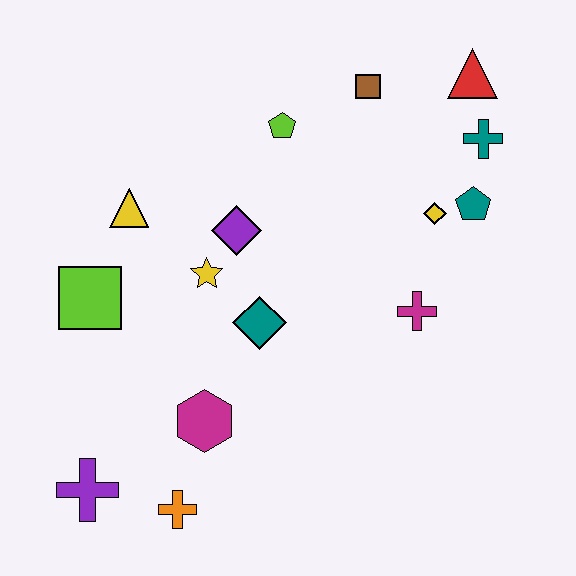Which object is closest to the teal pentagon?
The yellow diamond is closest to the teal pentagon.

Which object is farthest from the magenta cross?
The purple cross is farthest from the magenta cross.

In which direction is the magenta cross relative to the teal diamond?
The magenta cross is to the right of the teal diamond.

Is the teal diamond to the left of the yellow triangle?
No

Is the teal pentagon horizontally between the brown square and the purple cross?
No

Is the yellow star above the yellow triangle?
No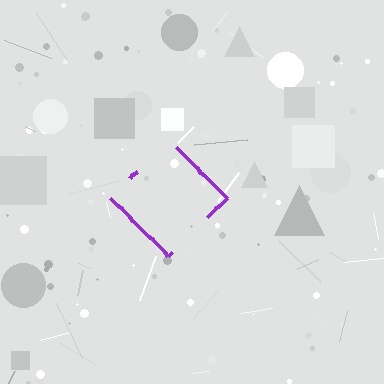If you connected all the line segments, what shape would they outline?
They would outline a diamond.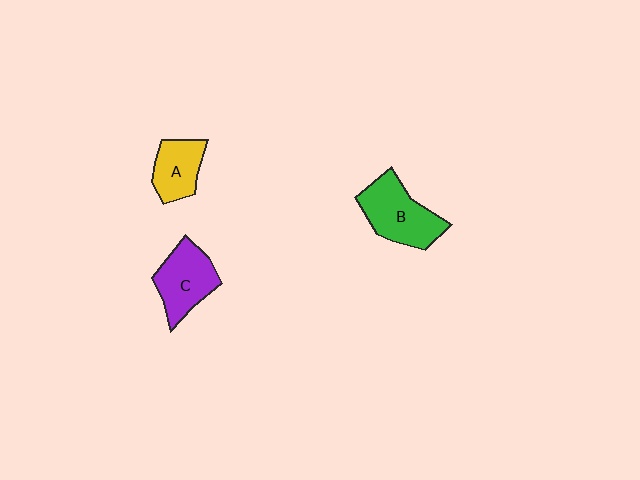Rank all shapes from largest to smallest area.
From largest to smallest: B (green), C (purple), A (yellow).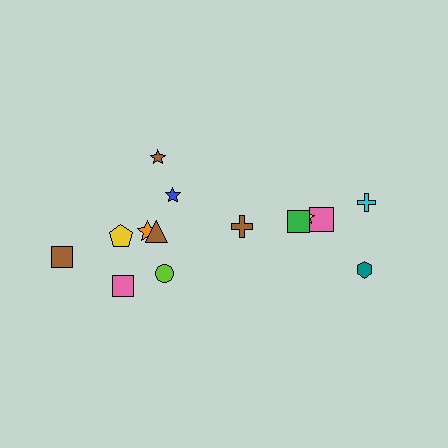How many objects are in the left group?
There are 8 objects.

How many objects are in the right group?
There are 6 objects.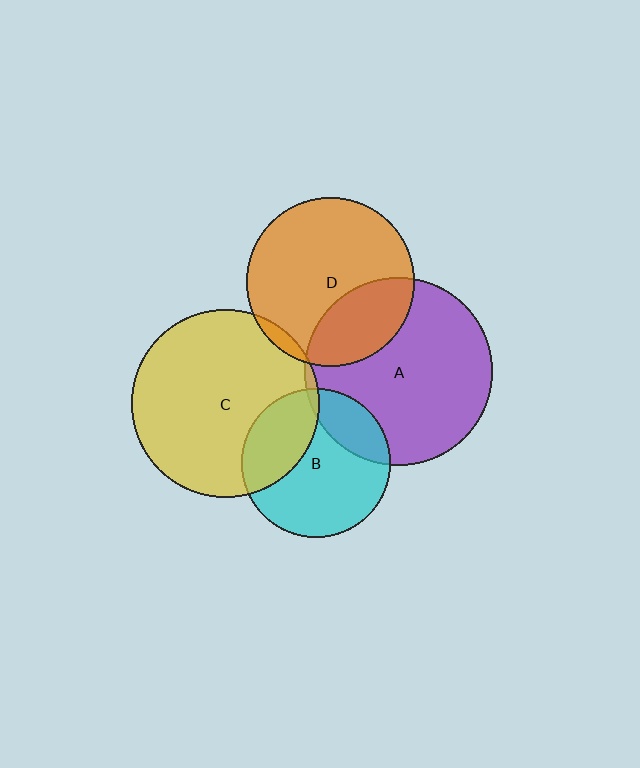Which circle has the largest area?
Circle A (purple).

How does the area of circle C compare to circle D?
Approximately 1.2 times.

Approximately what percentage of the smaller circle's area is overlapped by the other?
Approximately 30%.